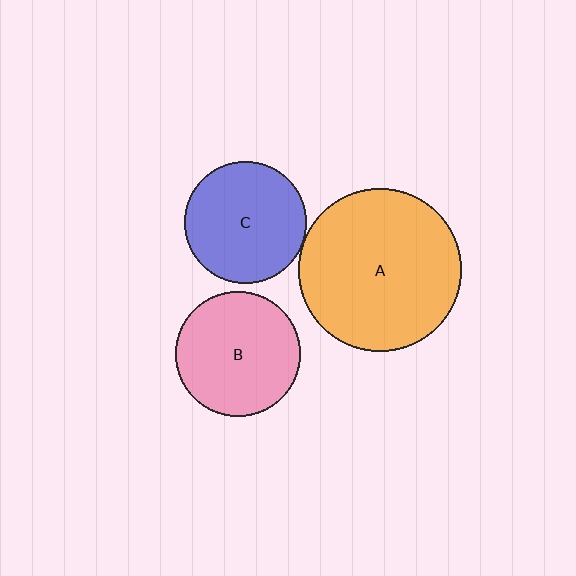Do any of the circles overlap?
No, none of the circles overlap.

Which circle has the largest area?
Circle A (orange).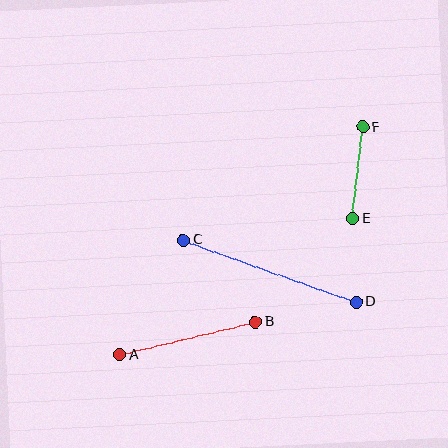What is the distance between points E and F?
The distance is approximately 92 pixels.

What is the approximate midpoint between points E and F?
The midpoint is at approximately (358, 173) pixels.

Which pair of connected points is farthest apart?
Points C and D are farthest apart.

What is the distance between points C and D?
The distance is approximately 183 pixels.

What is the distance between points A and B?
The distance is approximately 140 pixels.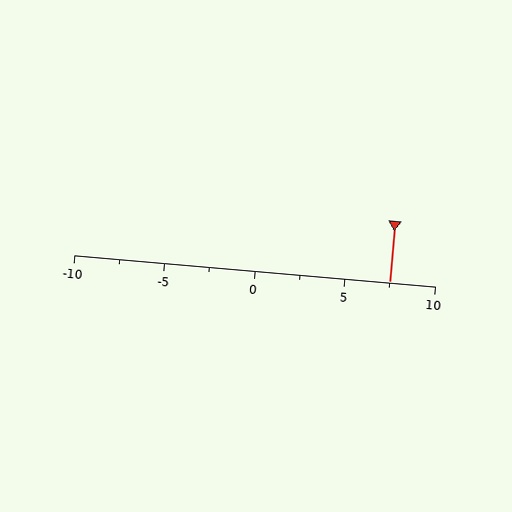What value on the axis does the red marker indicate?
The marker indicates approximately 7.5.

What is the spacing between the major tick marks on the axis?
The major ticks are spaced 5 apart.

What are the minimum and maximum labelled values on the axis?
The axis runs from -10 to 10.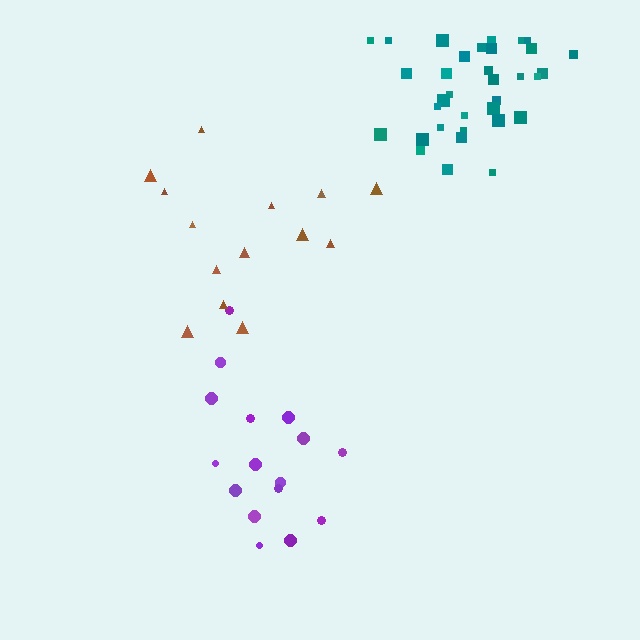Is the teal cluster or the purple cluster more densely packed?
Teal.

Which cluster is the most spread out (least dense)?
Purple.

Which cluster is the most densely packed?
Teal.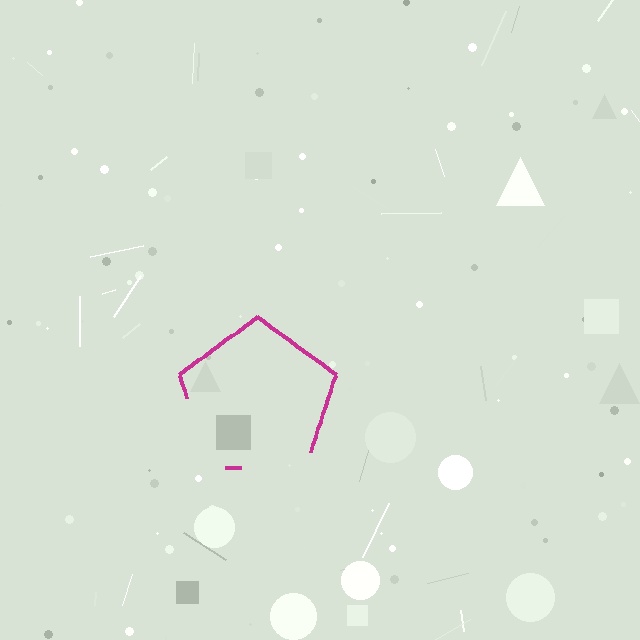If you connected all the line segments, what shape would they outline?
They would outline a pentagon.